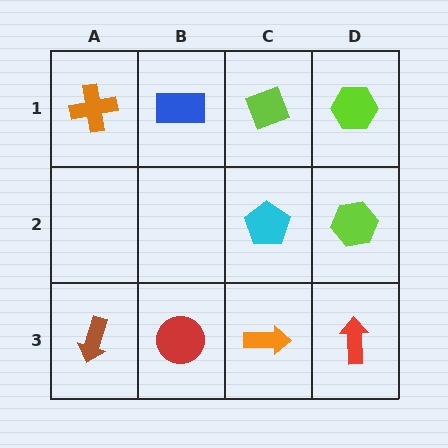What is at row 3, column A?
A brown arrow.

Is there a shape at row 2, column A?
No, that cell is empty.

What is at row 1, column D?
A lime hexagon.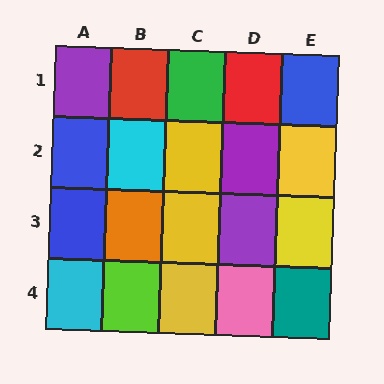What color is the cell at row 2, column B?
Cyan.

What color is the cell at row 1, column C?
Green.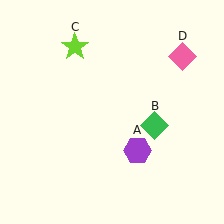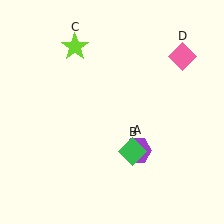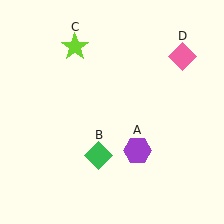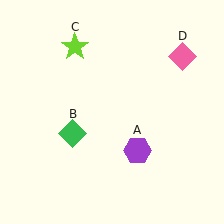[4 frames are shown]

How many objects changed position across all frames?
1 object changed position: green diamond (object B).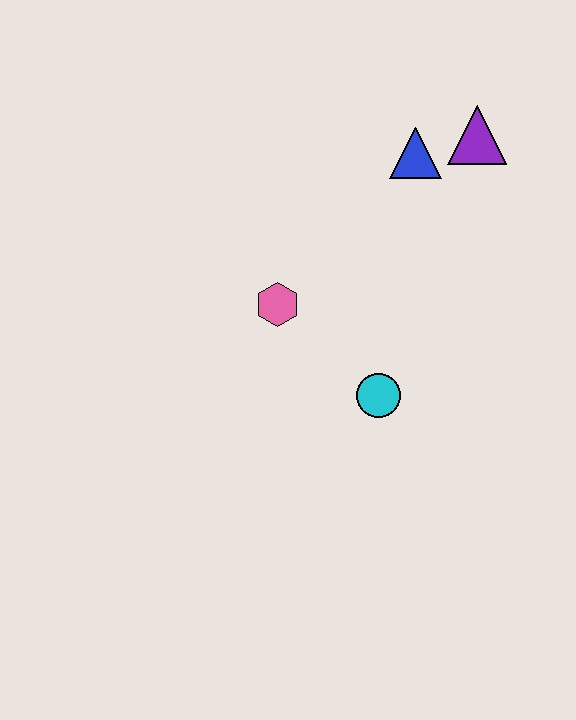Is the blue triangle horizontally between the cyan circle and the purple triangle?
Yes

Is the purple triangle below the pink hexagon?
No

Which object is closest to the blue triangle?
The purple triangle is closest to the blue triangle.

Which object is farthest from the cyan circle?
The purple triangle is farthest from the cyan circle.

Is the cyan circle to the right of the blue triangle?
No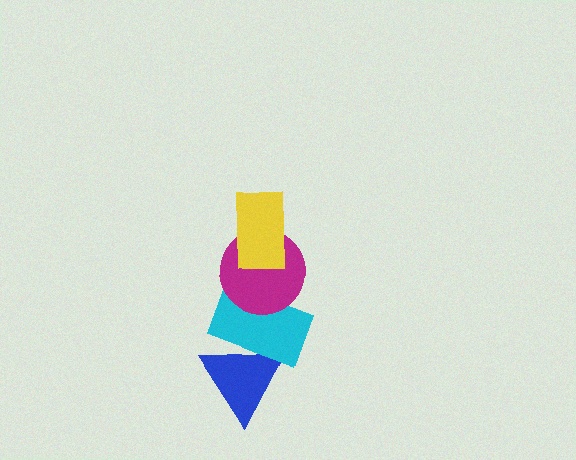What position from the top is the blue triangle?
The blue triangle is 4th from the top.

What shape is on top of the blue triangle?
The cyan rectangle is on top of the blue triangle.